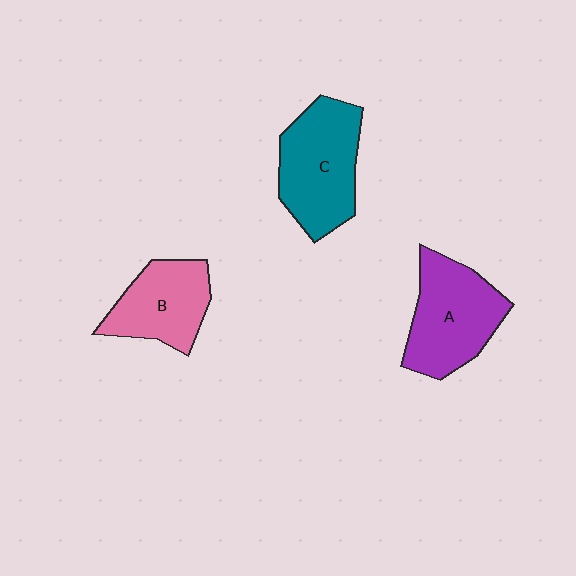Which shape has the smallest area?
Shape B (pink).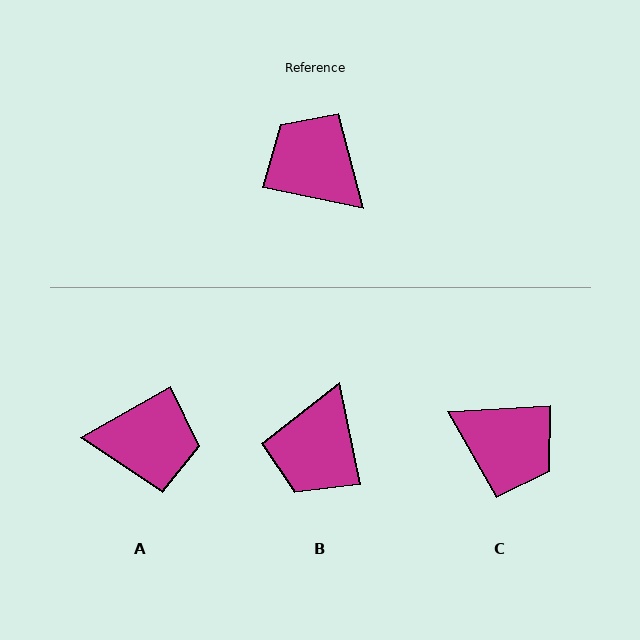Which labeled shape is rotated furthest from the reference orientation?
C, about 165 degrees away.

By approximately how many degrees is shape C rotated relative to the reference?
Approximately 165 degrees clockwise.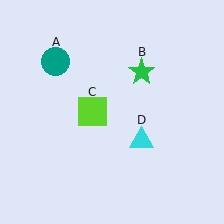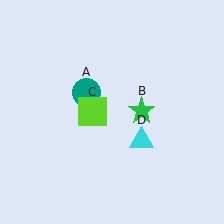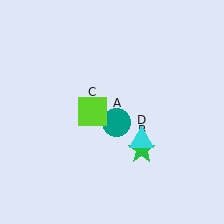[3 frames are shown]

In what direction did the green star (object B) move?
The green star (object B) moved down.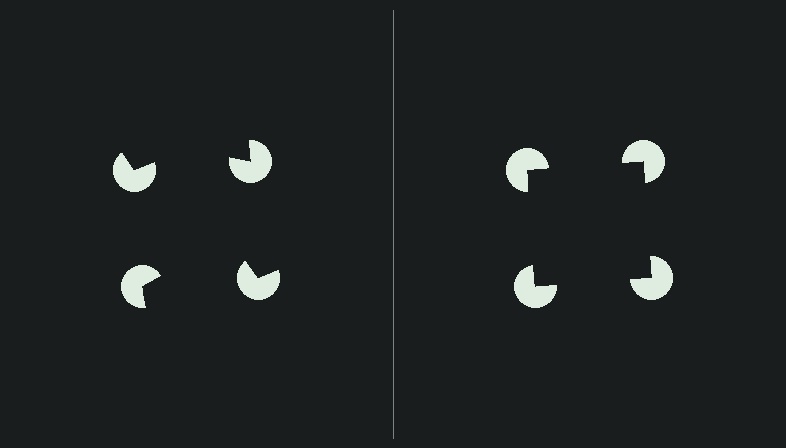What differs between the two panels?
The pac-man discs are positioned identically on both sides; only the wedge orientations differ. On the right they align to a square; on the left they are misaligned.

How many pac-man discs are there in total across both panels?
8 — 4 on each side.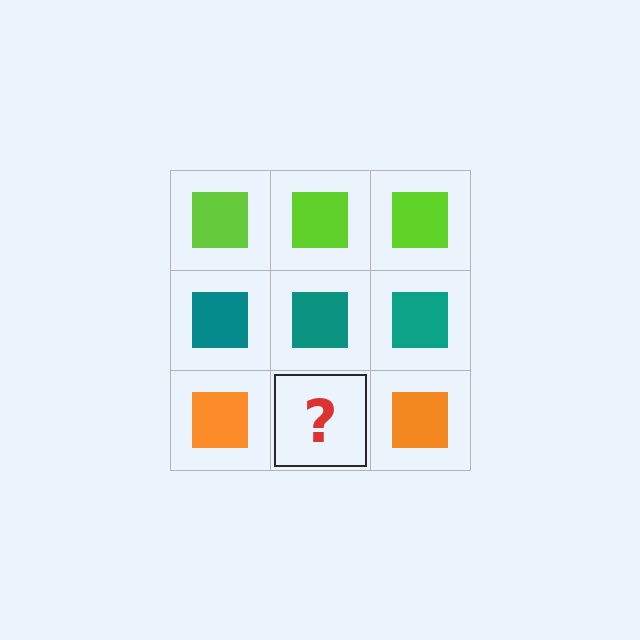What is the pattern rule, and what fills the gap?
The rule is that each row has a consistent color. The gap should be filled with an orange square.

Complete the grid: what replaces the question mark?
The question mark should be replaced with an orange square.